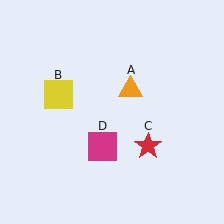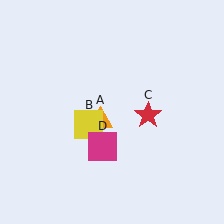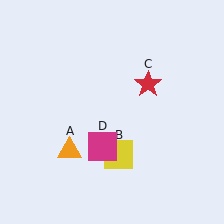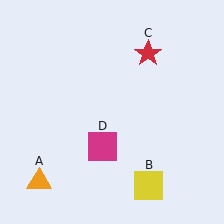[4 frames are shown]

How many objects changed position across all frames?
3 objects changed position: orange triangle (object A), yellow square (object B), red star (object C).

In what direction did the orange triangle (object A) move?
The orange triangle (object A) moved down and to the left.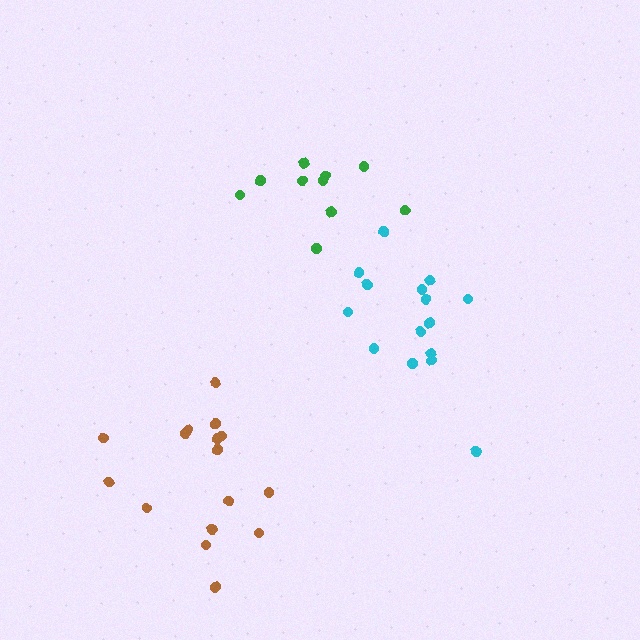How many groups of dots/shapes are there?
There are 3 groups.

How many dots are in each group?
Group 1: 10 dots, Group 2: 15 dots, Group 3: 16 dots (41 total).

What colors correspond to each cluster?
The clusters are colored: green, cyan, brown.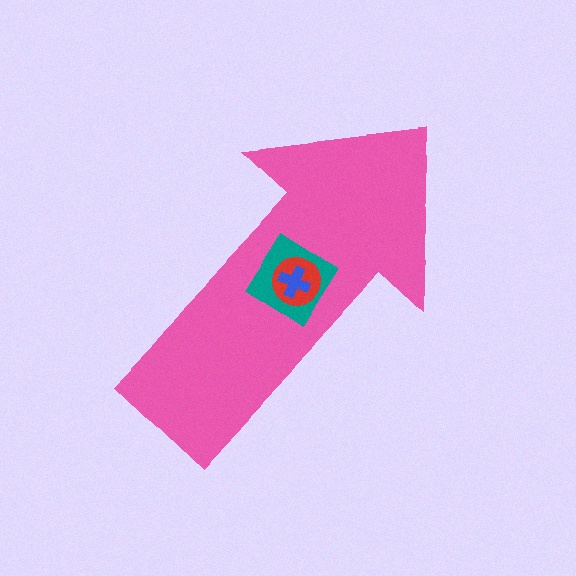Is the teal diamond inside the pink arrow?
Yes.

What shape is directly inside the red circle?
The blue cross.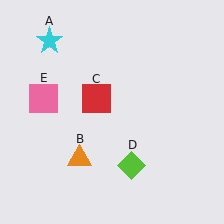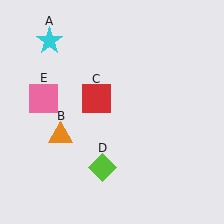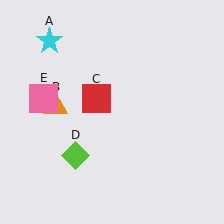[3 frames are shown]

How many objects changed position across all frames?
2 objects changed position: orange triangle (object B), lime diamond (object D).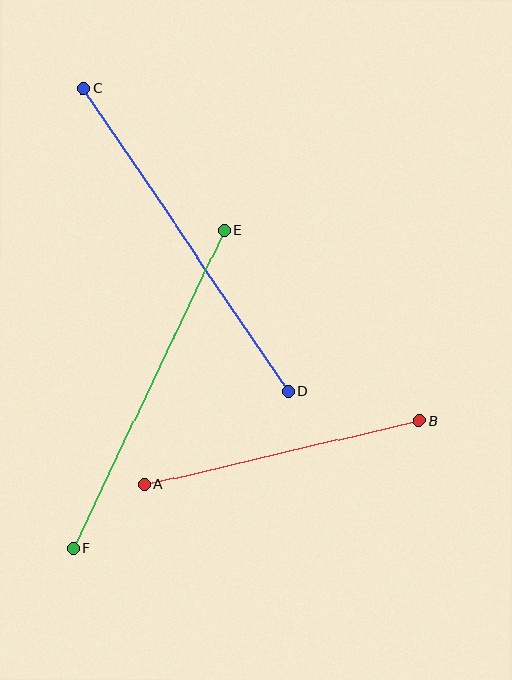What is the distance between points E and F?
The distance is approximately 352 pixels.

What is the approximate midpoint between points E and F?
The midpoint is at approximately (149, 389) pixels.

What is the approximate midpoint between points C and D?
The midpoint is at approximately (186, 240) pixels.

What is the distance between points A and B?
The distance is approximately 282 pixels.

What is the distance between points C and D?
The distance is approximately 366 pixels.